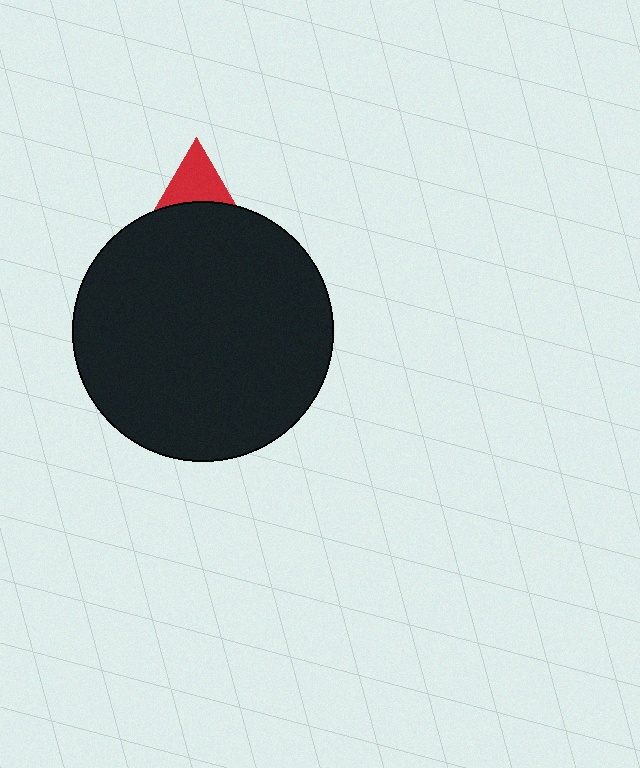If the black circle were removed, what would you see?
You would see the complete red triangle.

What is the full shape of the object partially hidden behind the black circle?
The partially hidden object is a red triangle.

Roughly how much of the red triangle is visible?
A small part of it is visible (roughly 35%).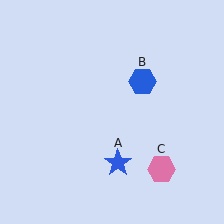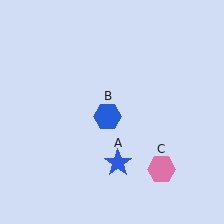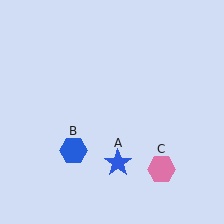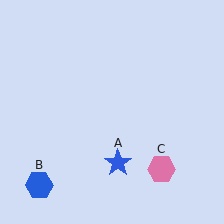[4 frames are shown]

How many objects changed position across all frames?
1 object changed position: blue hexagon (object B).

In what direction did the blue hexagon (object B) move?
The blue hexagon (object B) moved down and to the left.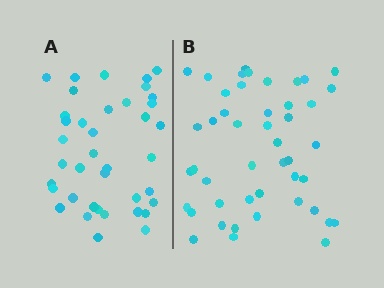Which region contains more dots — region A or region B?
Region B (the right region) has more dots.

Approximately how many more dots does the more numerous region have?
Region B has roughly 8 or so more dots than region A.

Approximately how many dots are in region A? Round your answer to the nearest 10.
About 40 dots. (The exact count is 39, which rounds to 40.)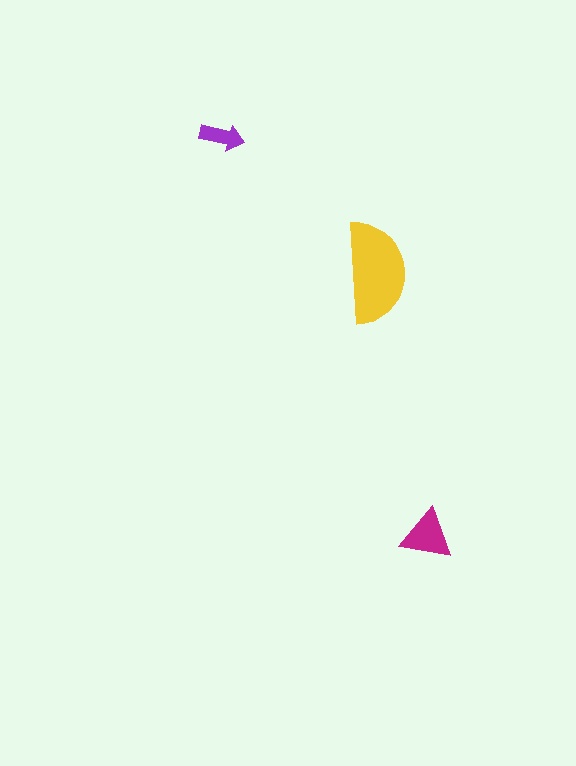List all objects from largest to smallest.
The yellow semicircle, the magenta triangle, the purple arrow.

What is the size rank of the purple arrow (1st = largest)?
3rd.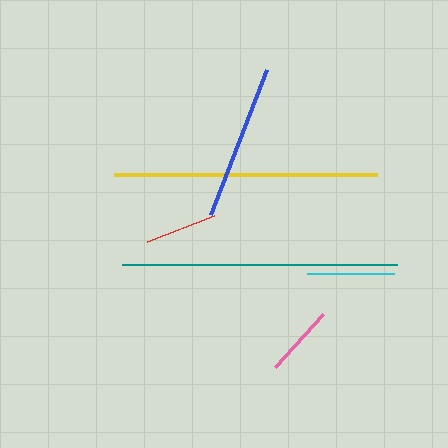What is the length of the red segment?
The red segment is approximately 72 pixels long.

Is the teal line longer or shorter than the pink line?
The teal line is longer than the pink line.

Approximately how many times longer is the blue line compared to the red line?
The blue line is approximately 2.2 times the length of the red line.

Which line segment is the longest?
The teal line is the longest at approximately 275 pixels.